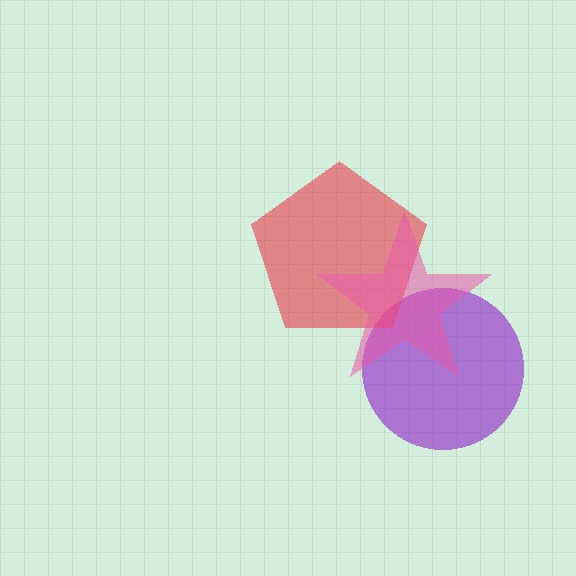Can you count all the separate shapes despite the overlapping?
Yes, there are 3 separate shapes.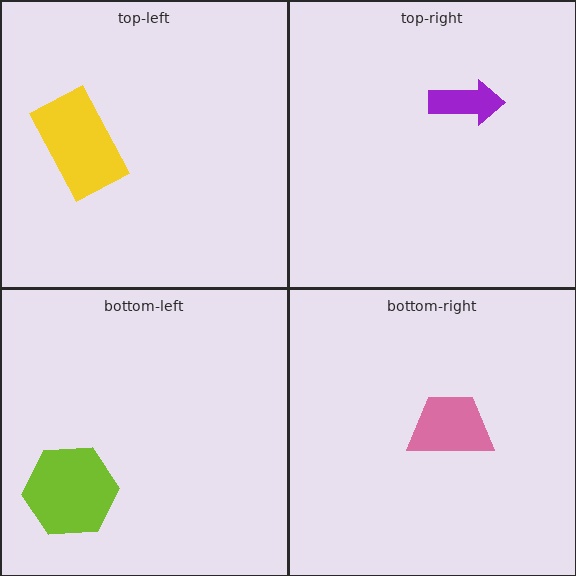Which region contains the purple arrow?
The top-right region.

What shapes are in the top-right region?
The purple arrow.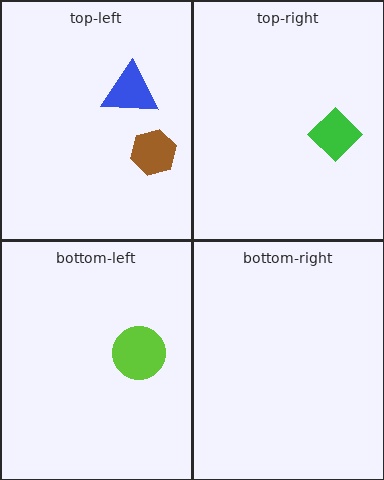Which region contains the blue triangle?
The top-left region.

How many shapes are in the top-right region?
1.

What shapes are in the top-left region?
The blue triangle, the brown hexagon.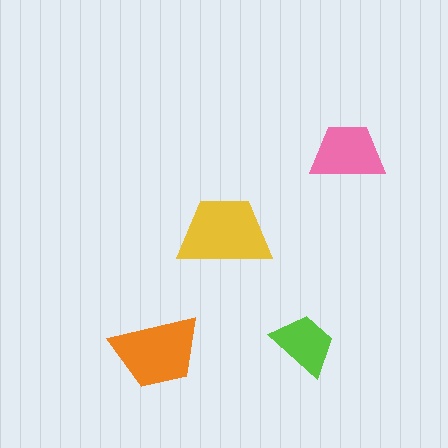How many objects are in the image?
There are 4 objects in the image.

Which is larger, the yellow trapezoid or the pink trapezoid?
The yellow one.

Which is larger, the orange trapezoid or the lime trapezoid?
The orange one.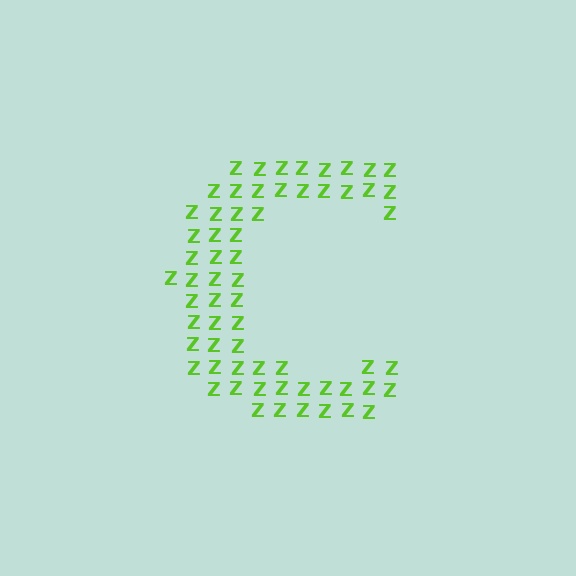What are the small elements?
The small elements are letter Z's.